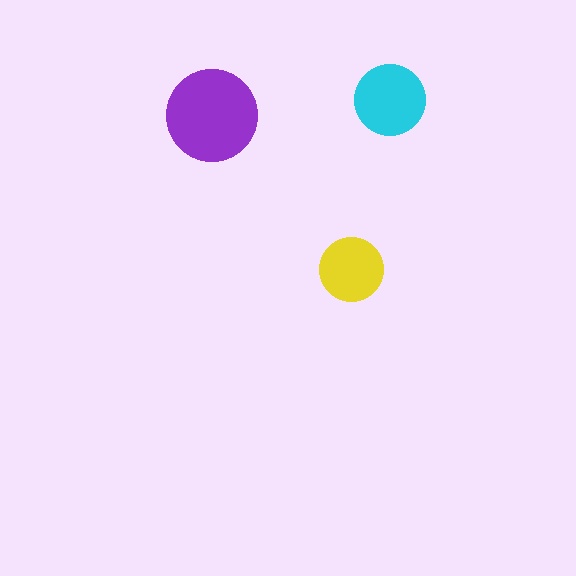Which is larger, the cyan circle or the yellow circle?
The cyan one.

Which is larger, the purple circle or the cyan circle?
The purple one.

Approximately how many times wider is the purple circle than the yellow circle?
About 1.5 times wider.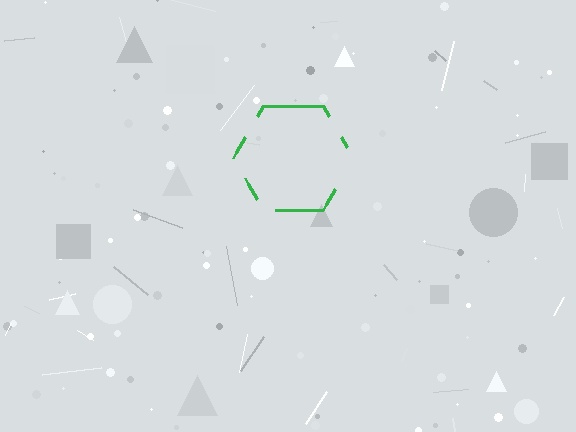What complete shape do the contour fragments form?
The contour fragments form a hexagon.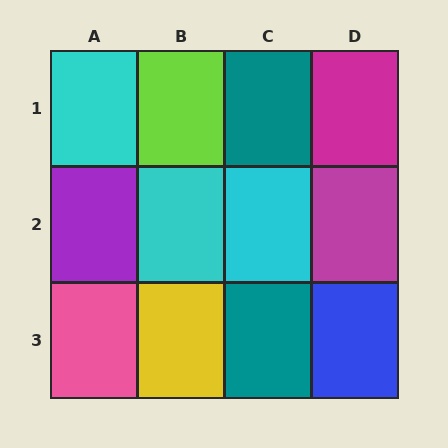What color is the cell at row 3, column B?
Yellow.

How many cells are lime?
1 cell is lime.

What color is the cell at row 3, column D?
Blue.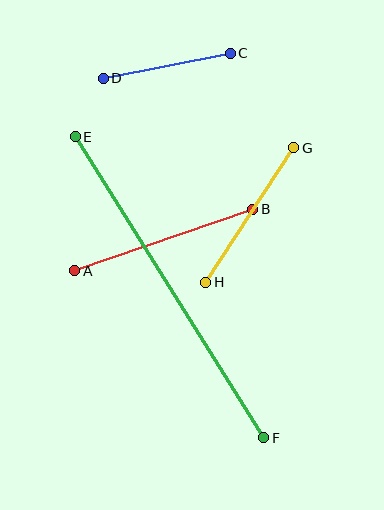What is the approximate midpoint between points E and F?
The midpoint is at approximately (169, 287) pixels.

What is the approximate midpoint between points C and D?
The midpoint is at approximately (167, 66) pixels.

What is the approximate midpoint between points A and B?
The midpoint is at approximately (164, 240) pixels.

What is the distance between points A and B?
The distance is approximately 188 pixels.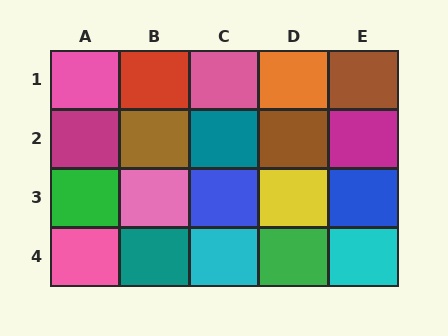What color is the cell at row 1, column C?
Pink.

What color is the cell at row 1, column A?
Pink.